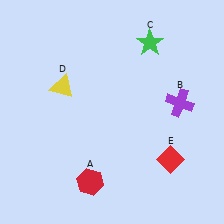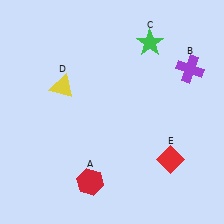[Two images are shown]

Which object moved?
The purple cross (B) moved up.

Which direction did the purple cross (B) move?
The purple cross (B) moved up.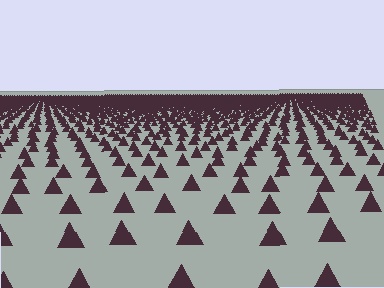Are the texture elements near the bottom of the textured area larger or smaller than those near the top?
Larger. Near the bottom, elements are closer to the viewer and appear at a bigger on-screen size.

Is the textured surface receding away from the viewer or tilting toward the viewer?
The surface is receding away from the viewer. Texture elements get smaller and denser toward the top.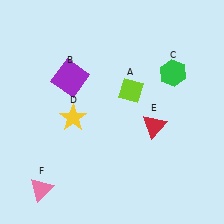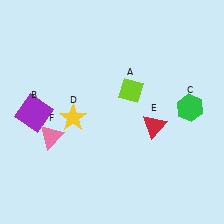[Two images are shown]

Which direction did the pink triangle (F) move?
The pink triangle (F) moved up.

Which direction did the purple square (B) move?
The purple square (B) moved left.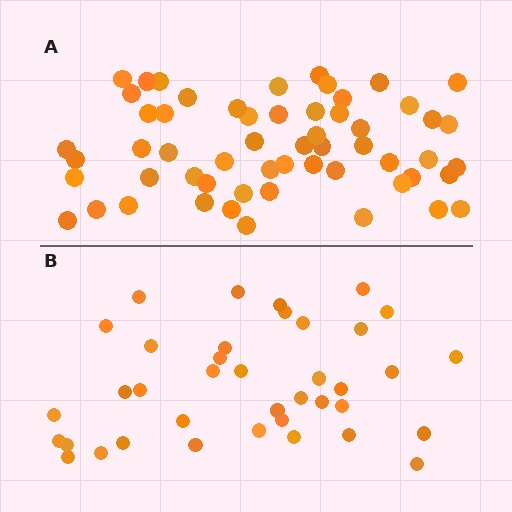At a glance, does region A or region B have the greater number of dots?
Region A (the top region) has more dots.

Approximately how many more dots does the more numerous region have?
Region A has approximately 20 more dots than region B.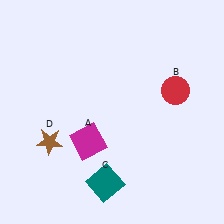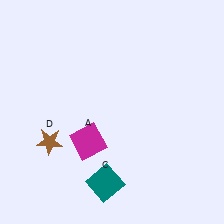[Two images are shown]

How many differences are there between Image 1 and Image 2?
There is 1 difference between the two images.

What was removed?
The red circle (B) was removed in Image 2.